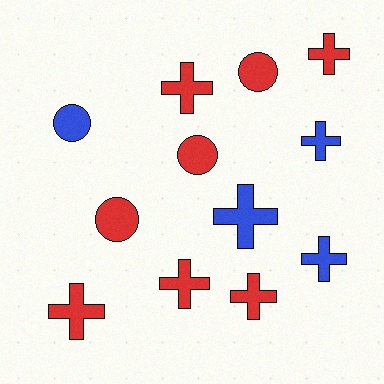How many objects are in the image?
There are 12 objects.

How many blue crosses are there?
There are 3 blue crosses.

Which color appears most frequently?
Red, with 8 objects.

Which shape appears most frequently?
Cross, with 8 objects.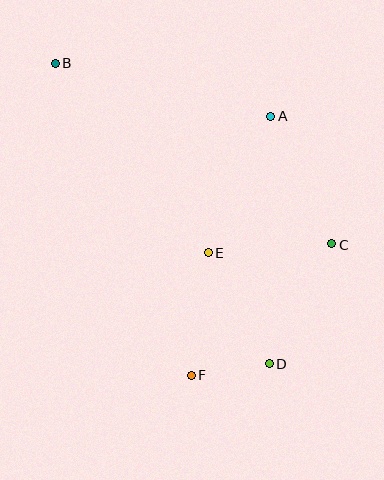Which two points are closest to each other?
Points D and F are closest to each other.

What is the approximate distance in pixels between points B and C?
The distance between B and C is approximately 330 pixels.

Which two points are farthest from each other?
Points B and D are farthest from each other.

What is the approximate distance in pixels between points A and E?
The distance between A and E is approximately 150 pixels.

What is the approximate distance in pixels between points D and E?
The distance between D and E is approximately 127 pixels.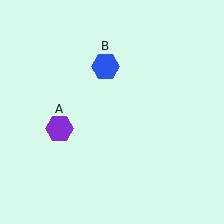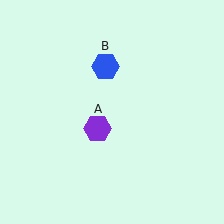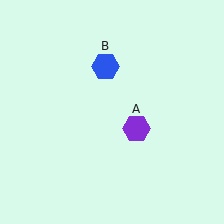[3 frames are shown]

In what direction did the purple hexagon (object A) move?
The purple hexagon (object A) moved right.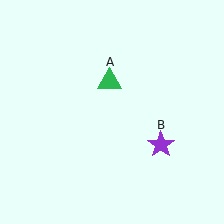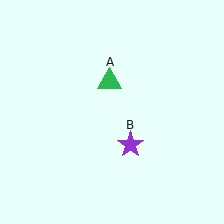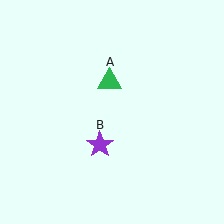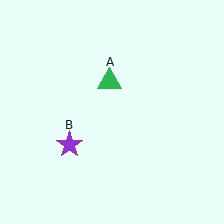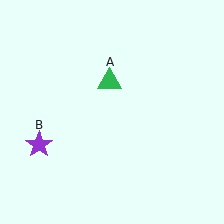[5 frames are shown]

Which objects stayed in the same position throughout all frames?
Green triangle (object A) remained stationary.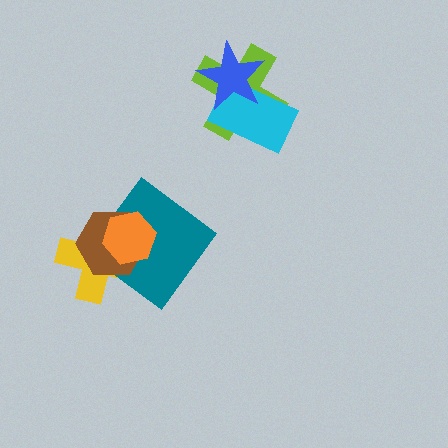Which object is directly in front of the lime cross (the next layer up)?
The cyan rectangle is directly in front of the lime cross.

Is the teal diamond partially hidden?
Yes, it is partially covered by another shape.